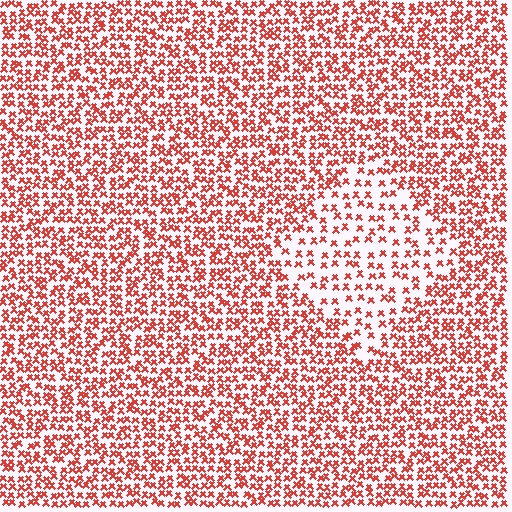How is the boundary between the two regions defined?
The boundary is defined by a change in element density (approximately 2.0x ratio). All elements are the same color, size, and shape.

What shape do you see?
I see a diamond.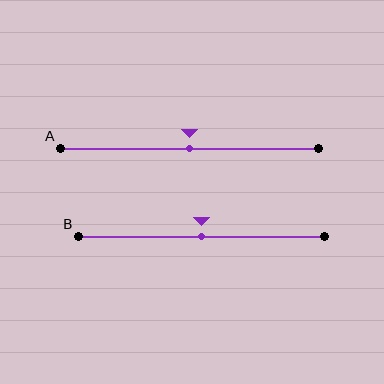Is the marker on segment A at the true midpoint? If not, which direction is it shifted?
Yes, the marker on segment A is at the true midpoint.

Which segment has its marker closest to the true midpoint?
Segment A has its marker closest to the true midpoint.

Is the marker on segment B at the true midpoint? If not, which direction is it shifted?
Yes, the marker on segment B is at the true midpoint.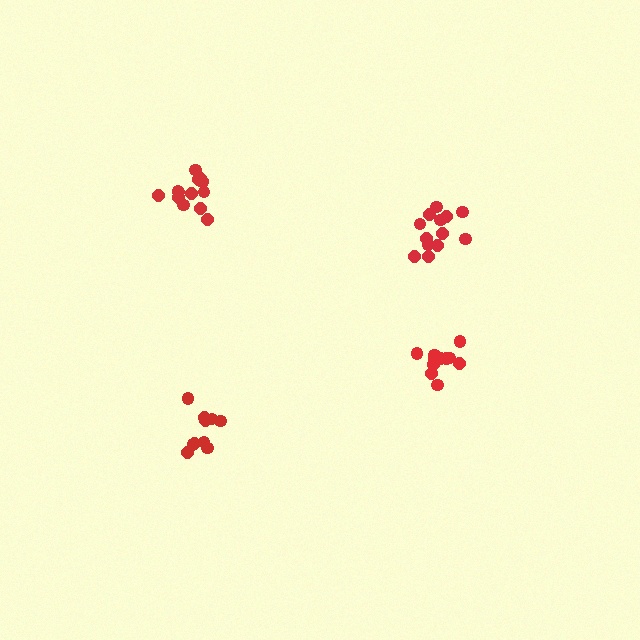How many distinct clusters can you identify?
There are 4 distinct clusters.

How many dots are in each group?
Group 1: 14 dots, Group 2: 11 dots, Group 3: 10 dots, Group 4: 13 dots (48 total).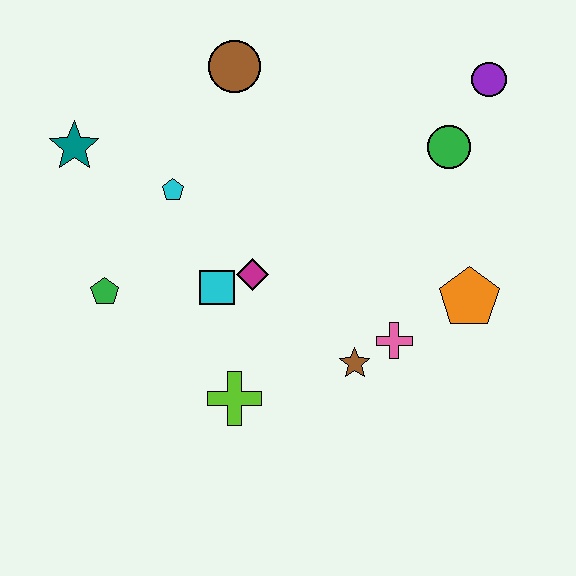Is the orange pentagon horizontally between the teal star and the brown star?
No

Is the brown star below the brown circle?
Yes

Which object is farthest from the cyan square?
The purple circle is farthest from the cyan square.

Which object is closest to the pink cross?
The brown star is closest to the pink cross.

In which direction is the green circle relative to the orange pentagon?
The green circle is above the orange pentagon.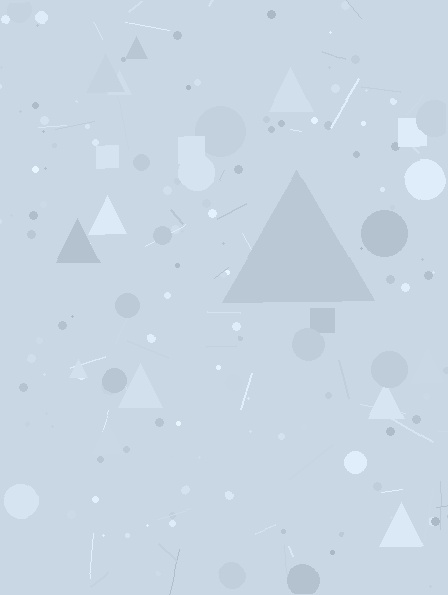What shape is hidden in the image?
A triangle is hidden in the image.